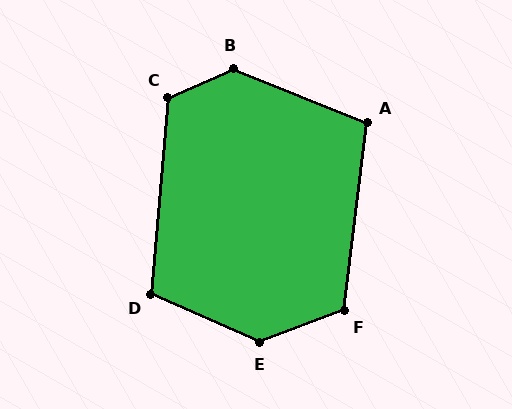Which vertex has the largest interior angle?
E, at approximately 135 degrees.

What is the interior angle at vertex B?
Approximately 133 degrees (obtuse).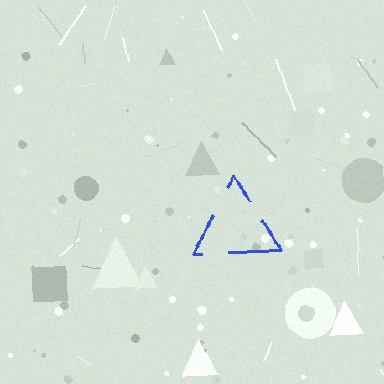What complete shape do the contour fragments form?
The contour fragments form a triangle.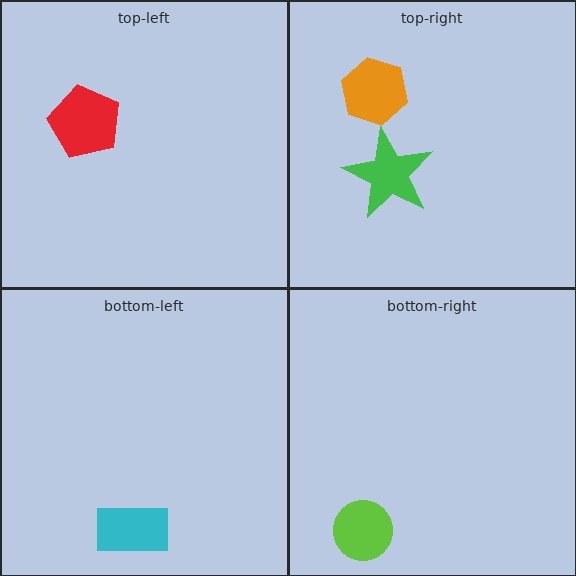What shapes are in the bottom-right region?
The lime circle.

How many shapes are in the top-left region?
1.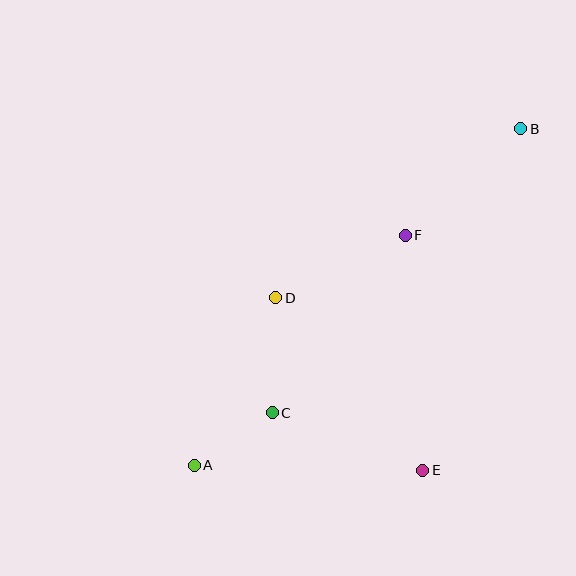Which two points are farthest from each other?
Points A and B are farthest from each other.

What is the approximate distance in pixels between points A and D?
The distance between A and D is approximately 186 pixels.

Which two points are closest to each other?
Points A and C are closest to each other.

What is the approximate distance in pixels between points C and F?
The distance between C and F is approximately 222 pixels.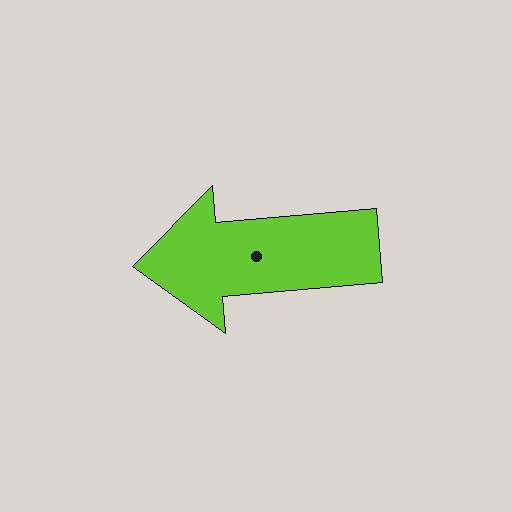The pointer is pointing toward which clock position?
Roughly 9 o'clock.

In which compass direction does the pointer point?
West.